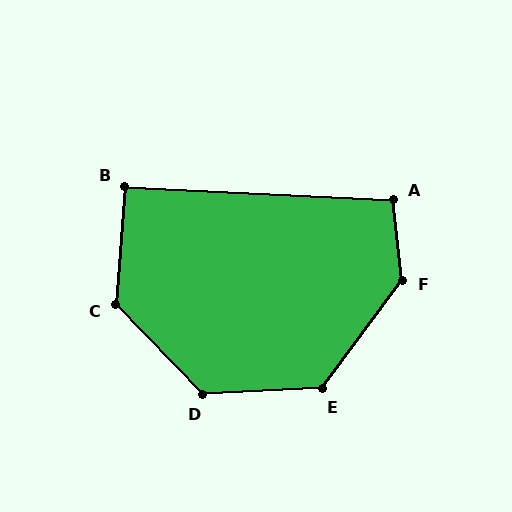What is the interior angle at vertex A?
Approximately 99 degrees (obtuse).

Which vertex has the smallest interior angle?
B, at approximately 92 degrees.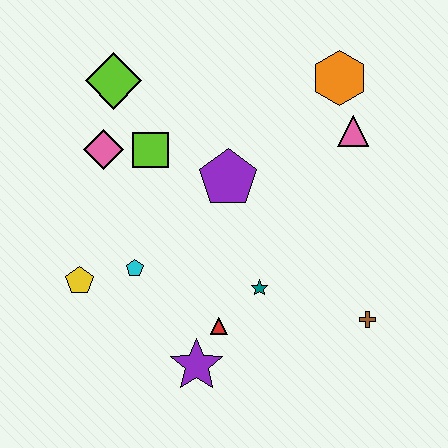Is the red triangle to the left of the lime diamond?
No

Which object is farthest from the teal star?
The lime diamond is farthest from the teal star.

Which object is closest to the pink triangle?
The orange hexagon is closest to the pink triangle.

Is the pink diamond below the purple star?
No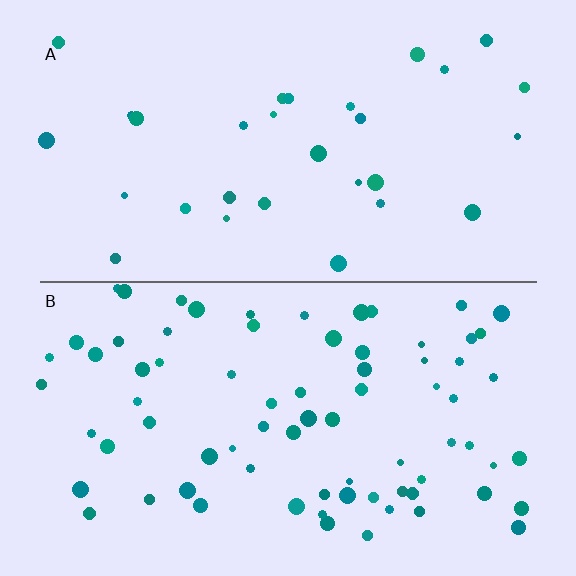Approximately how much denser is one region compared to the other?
Approximately 2.5× — region B over region A.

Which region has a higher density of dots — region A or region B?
B (the bottom).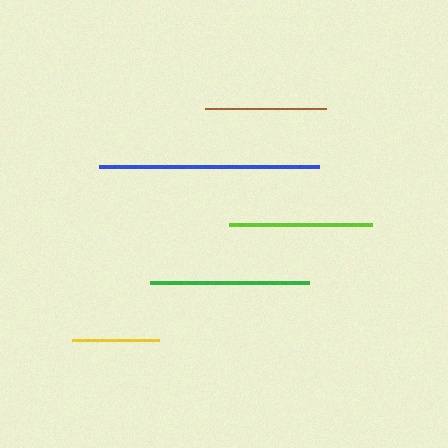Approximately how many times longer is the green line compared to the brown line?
The green line is approximately 1.3 times the length of the brown line.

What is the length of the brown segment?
The brown segment is approximately 121 pixels long.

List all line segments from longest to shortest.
From longest to shortest: blue, green, lime, brown, yellow.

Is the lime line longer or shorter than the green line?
The green line is longer than the lime line.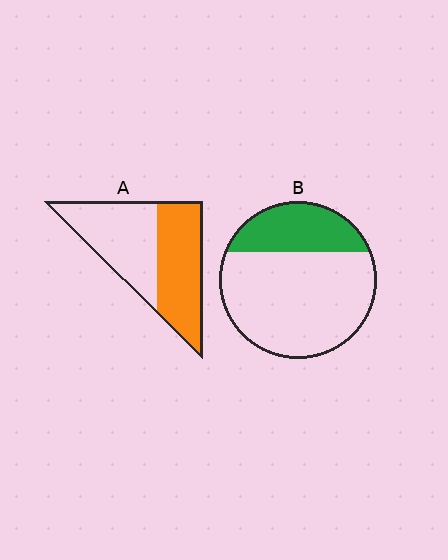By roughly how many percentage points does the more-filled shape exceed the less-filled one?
By roughly 20 percentage points (A over B).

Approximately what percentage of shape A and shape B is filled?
A is approximately 50% and B is approximately 30%.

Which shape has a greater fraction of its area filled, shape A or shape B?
Shape A.